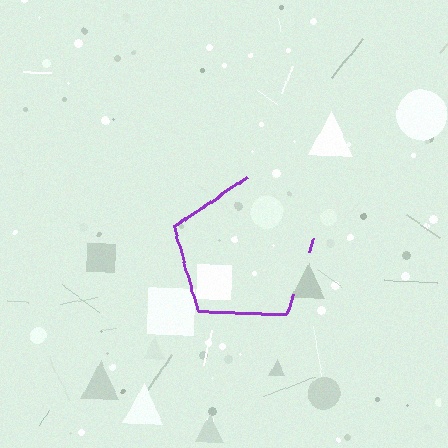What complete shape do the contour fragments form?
The contour fragments form a pentagon.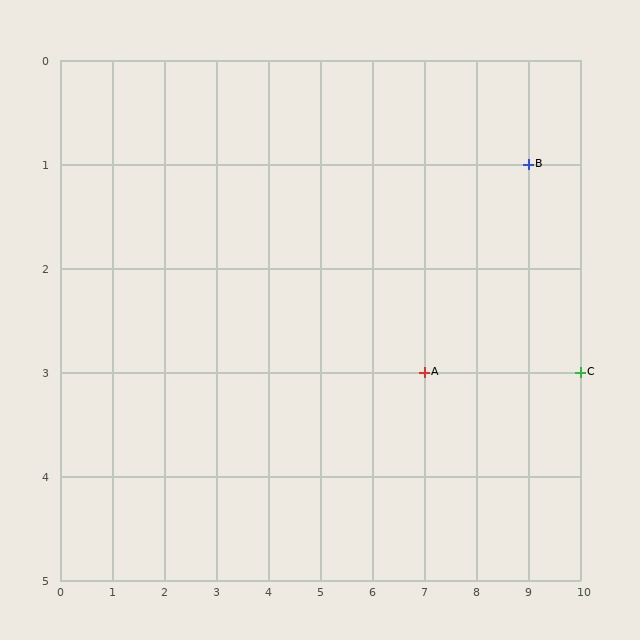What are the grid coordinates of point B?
Point B is at grid coordinates (9, 1).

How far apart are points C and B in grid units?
Points C and B are 1 column and 2 rows apart (about 2.2 grid units diagonally).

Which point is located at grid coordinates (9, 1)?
Point B is at (9, 1).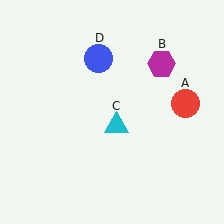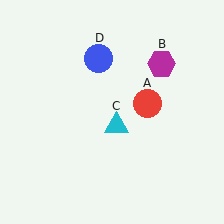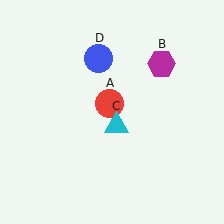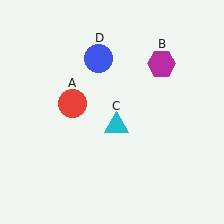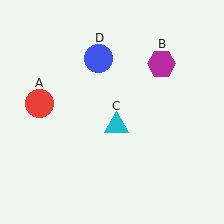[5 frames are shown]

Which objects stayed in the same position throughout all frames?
Magenta hexagon (object B) and cyan triangle (object C) and blue circle (object D) remained stationary.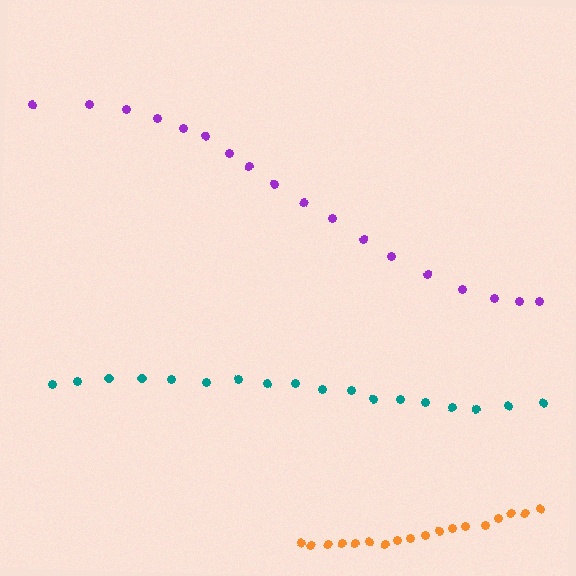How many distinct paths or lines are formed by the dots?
There are 3 distinct paths.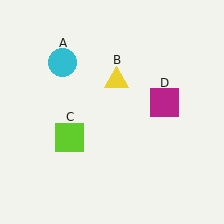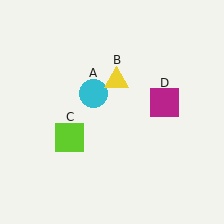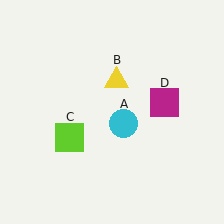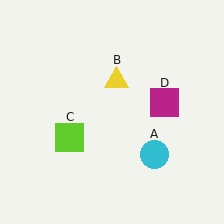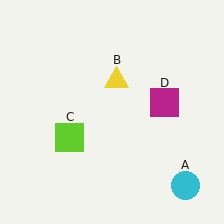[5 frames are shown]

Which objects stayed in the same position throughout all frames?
Yellow triangle (object B) and lime square (object C) and magenta square (object D) remained stationary.